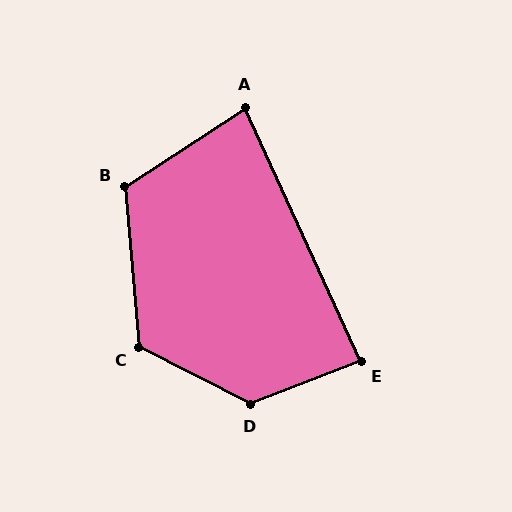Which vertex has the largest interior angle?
D, at approximately 131 degrees.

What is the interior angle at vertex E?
Approximately 87 degrees (approximately right).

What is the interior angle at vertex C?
Approximately 122 degrees (obtuse).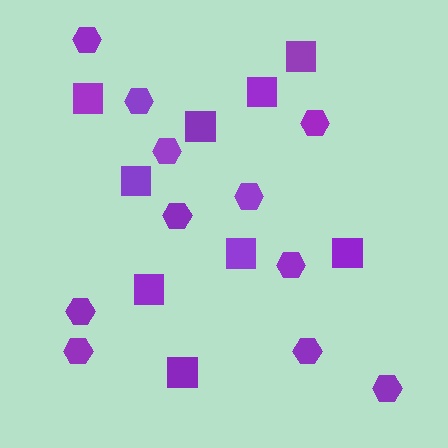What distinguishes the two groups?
There are 2 groups: one group of squares (9) and one group of hexagons (11).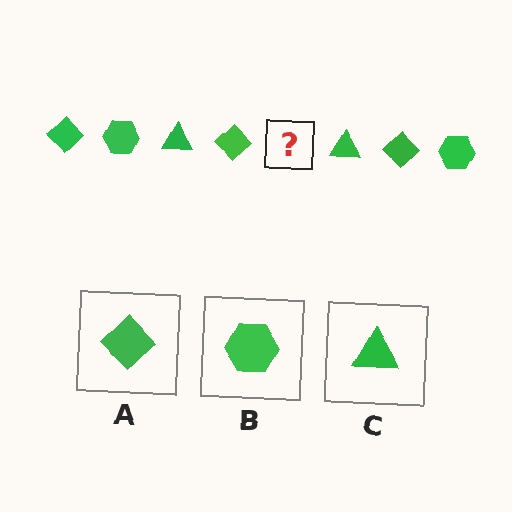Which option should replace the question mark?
Option B.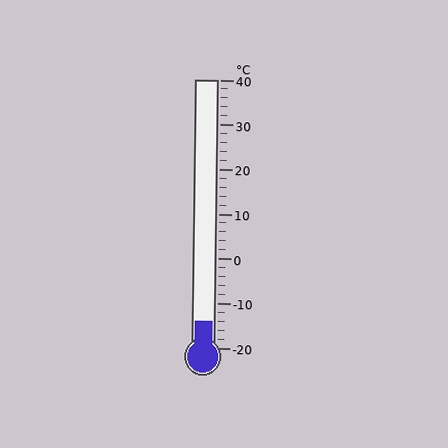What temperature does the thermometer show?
The thermometer shows approximately -14°C.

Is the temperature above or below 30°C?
The temperature is below 30°C.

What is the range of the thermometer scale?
The thermometer scale ranges from -20°C to 40°C.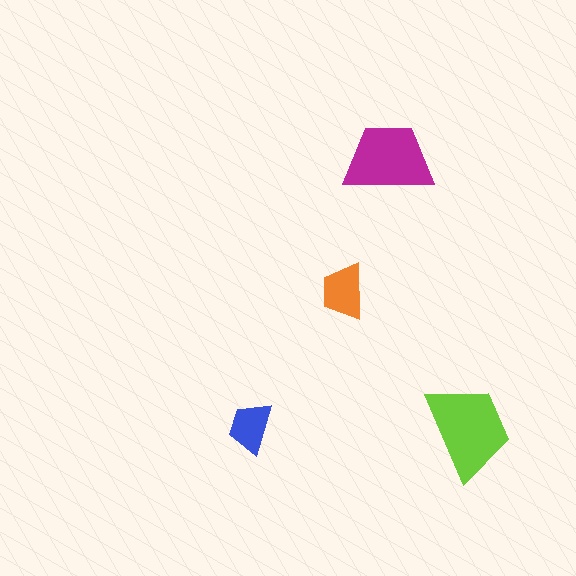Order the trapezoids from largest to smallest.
the lime one, the magenta one, the orange one, the blue one.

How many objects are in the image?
There are 4 objects in the image.